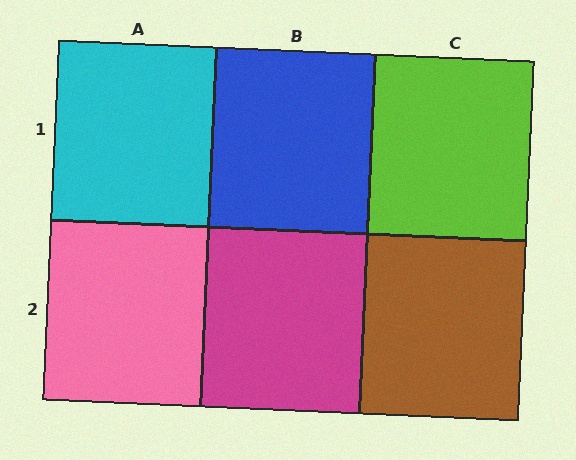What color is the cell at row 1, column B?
Blue.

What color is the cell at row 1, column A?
Cyan.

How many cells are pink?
1 cell is pink.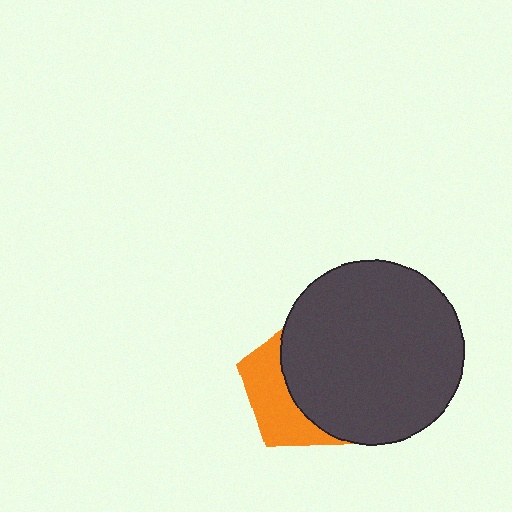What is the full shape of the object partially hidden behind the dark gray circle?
The partially hidden object is an orange pentagon.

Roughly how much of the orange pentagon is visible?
A small part of it is visible (roughly 37%).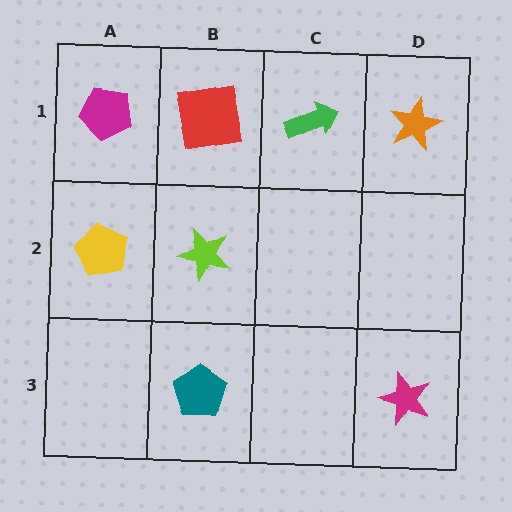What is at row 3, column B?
A teal pentagon.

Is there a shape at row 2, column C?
No, that cell is empty.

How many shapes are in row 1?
4 shapes.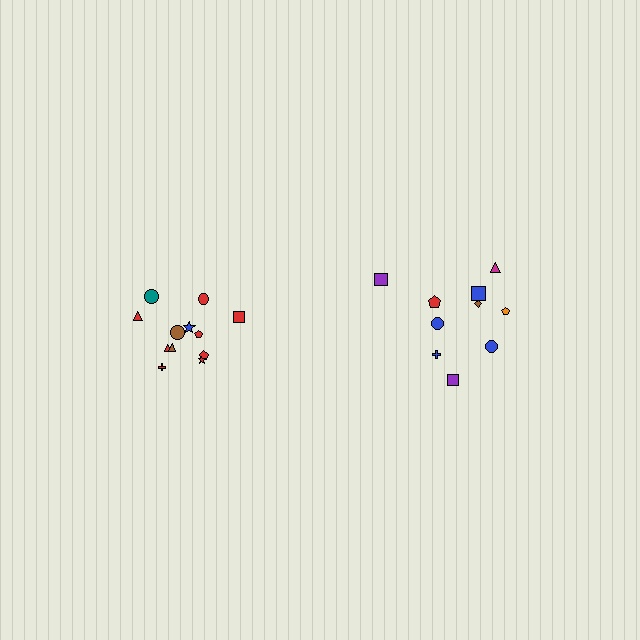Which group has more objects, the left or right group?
The left group.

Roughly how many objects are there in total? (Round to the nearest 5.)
Roughly 20 objects in total.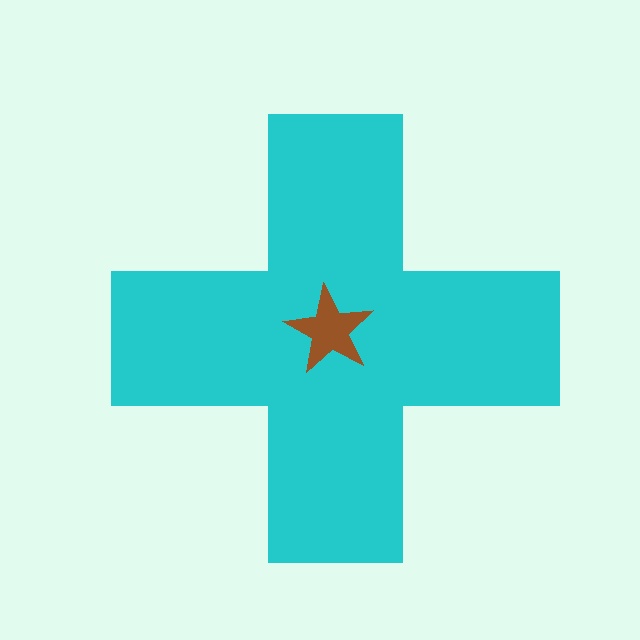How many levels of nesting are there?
2.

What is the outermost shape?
The cyan cross.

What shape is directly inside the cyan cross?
The brown star.